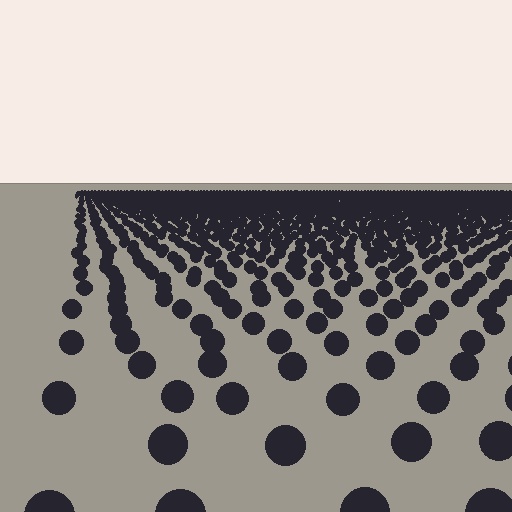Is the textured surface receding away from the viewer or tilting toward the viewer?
The surface is receding away from the viewer. Texture elements get smaller and denser toward the top.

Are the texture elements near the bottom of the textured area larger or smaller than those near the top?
Larger. Near the bottom, elements are closer to the viewer and appear at a bigger on-screen size.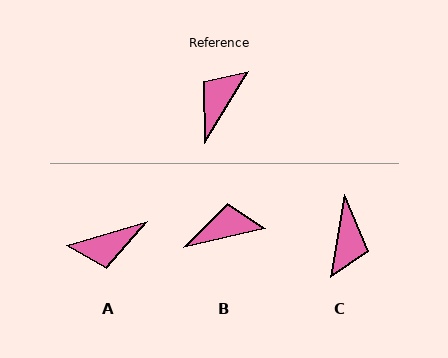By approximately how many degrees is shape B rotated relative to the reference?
Approximately 45 degrees clockwise.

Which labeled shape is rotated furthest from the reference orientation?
C, about 158 degrees away.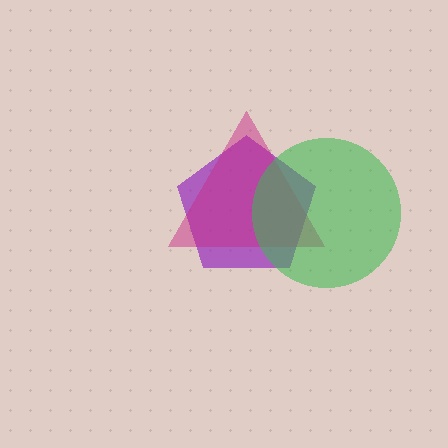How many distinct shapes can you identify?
There are 3 distinct shapes: a purple pentagon, a magenta triangle, a green circle.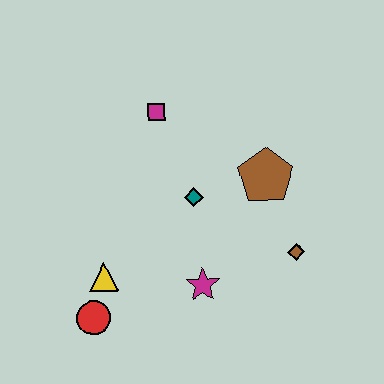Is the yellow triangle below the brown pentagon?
Yes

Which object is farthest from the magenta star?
The magenta square is farthest from the magenta star.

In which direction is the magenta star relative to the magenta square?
The magenta star is below the magenta square.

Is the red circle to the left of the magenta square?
Yes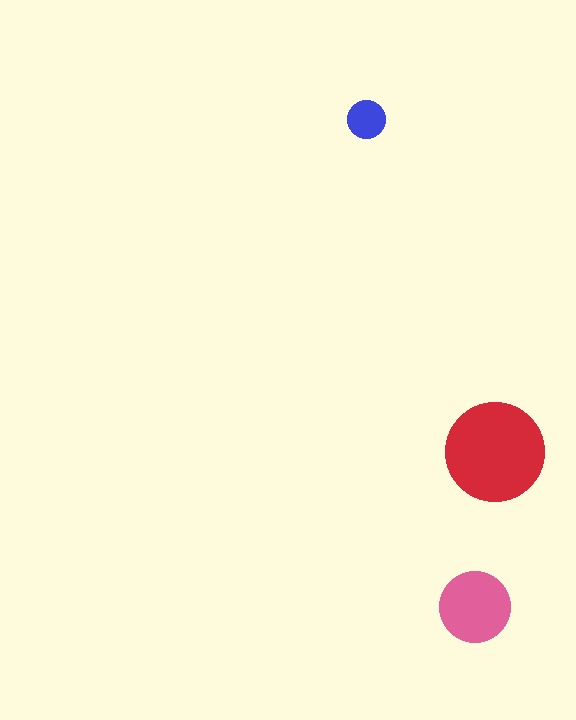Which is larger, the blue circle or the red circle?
The red one.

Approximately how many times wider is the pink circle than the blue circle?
About 2 times wider.